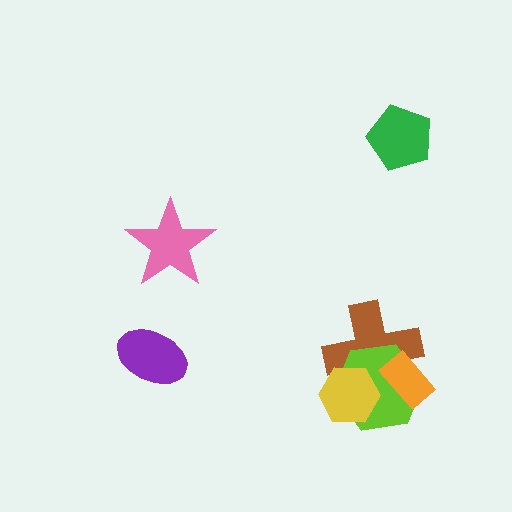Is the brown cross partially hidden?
Yes, it is partially covered by another shape.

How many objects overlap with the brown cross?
3 objects overlap with the brown cross.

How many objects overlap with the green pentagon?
0 objects overlap with the green pentagon.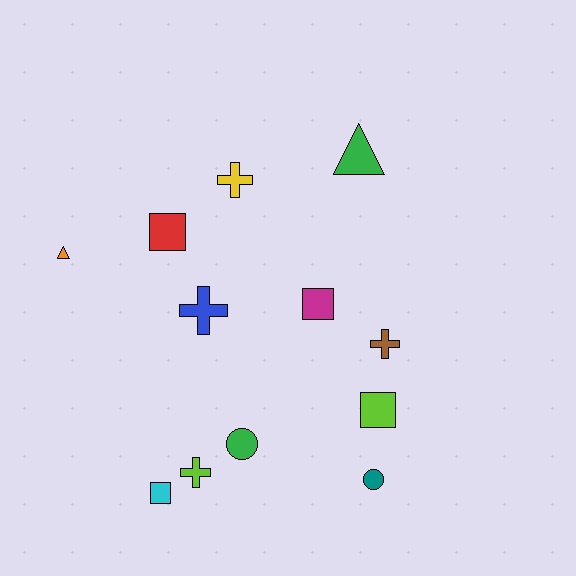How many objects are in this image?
There are 12 objects.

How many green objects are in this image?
There are 2 green objects.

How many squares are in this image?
There are 4 squares.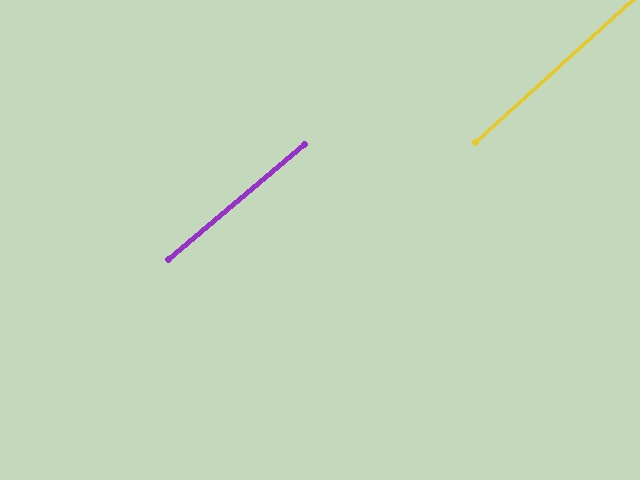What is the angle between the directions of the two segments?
Approximately 2 degrees.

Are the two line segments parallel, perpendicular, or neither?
Parallel — their directions differ by only 1.8°.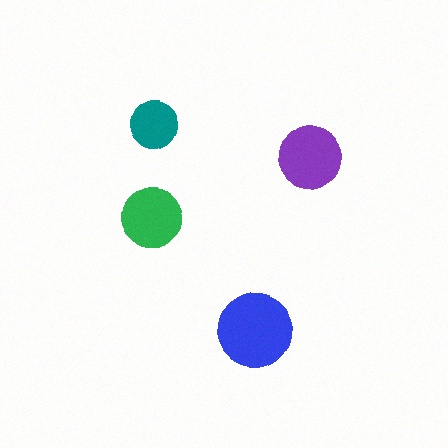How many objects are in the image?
There are 4 objects in the image.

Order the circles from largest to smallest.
the blue one, the purple one, the green one, the teal one.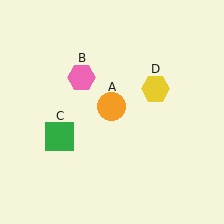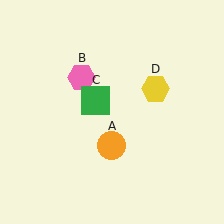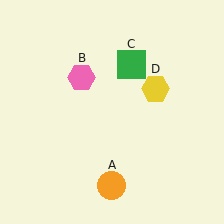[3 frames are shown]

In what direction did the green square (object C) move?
The green square (object C) moved up and to the right.